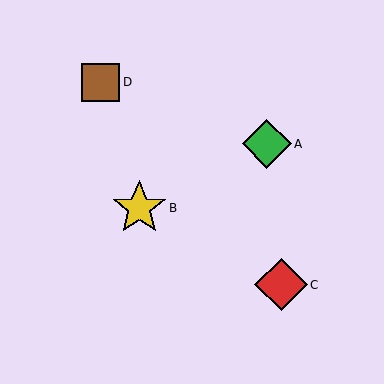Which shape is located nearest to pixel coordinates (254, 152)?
The green diamond (labeled A) at (267, 144) is nearest to that location.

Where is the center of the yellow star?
The center of the yellow star is at (139, 208).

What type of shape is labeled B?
Shape B is a yellow star.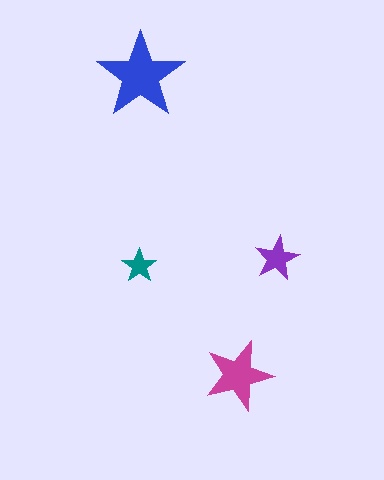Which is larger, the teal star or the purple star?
The purple one.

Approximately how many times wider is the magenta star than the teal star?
About 2 times wider.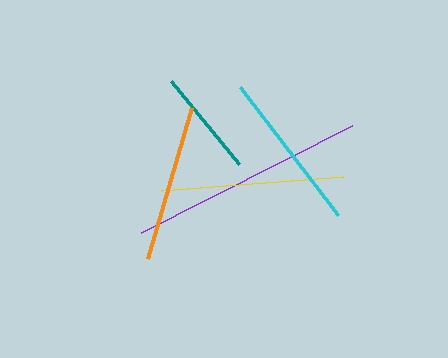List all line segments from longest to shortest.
From longest to shortest: purple, yellow, cyan, orange, teal.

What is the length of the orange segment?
The orange segment is approximately 157 pixels long.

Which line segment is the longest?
The purple line is the longest at approximately 237 pixels.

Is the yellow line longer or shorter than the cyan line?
The yellow line is longer than the cyan line.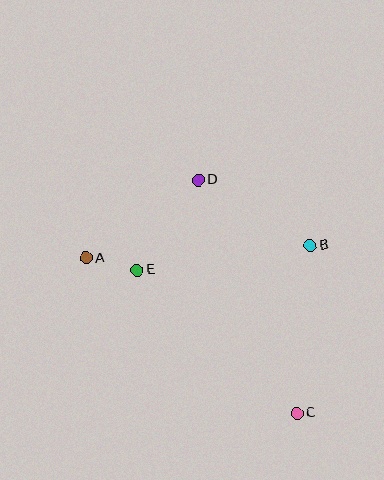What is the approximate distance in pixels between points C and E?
The distance between C and E is approximately 214 pixels.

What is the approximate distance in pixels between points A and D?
The distance between A and D is approximately 137 pixels.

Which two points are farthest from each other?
Points A and C are farthest from each other.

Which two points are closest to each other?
Points A and E are closest to each other.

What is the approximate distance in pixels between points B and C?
The distance between B and C is approximately 168 pixels.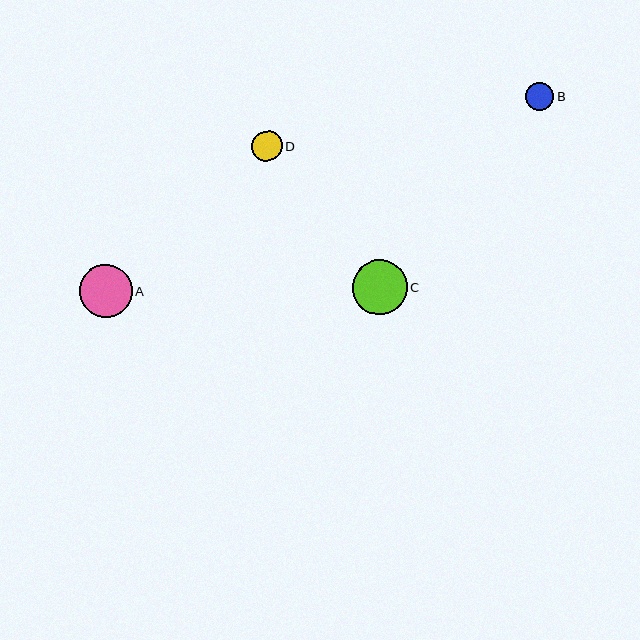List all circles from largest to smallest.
From largest to smallest: C, A, D, B.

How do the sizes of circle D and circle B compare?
Circle D and circle B are approximately the same size.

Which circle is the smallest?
Circle B is the smallest with a size of approximately 28 pixels.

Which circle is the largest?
Circle C is the largest with a size of approximately 55 pixels.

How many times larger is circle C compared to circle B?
Circle C is approximately 1.9 times the size of circle B.